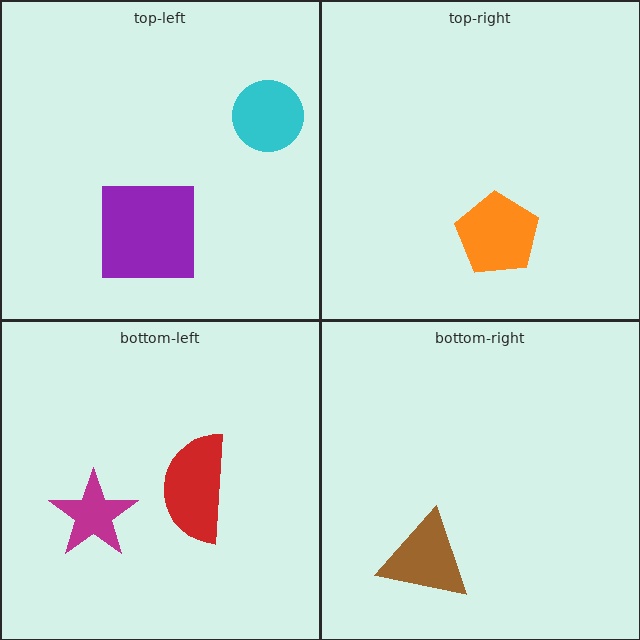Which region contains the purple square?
The top-left region.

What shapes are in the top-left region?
The cyan circle, the purple square.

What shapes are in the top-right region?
The orange pentagon.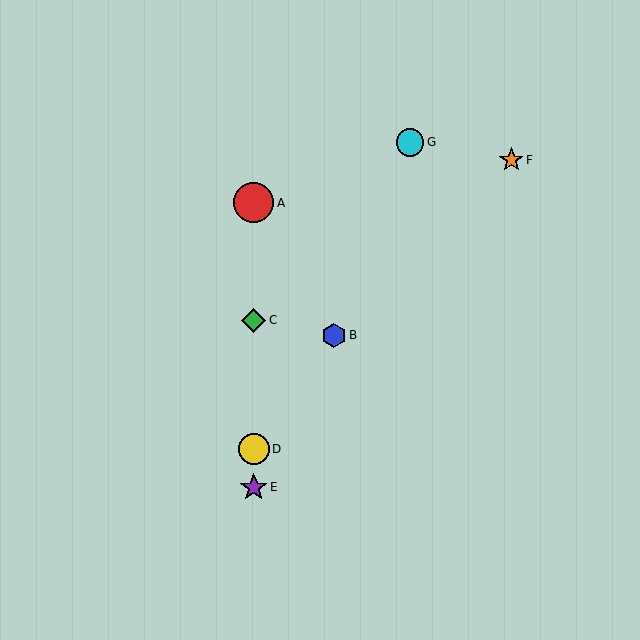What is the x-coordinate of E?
Object E is at x≈254.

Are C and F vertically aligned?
No, C is at x≈254 and F is at x≈511.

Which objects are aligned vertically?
Objects A, C, D, E are aligned vertically.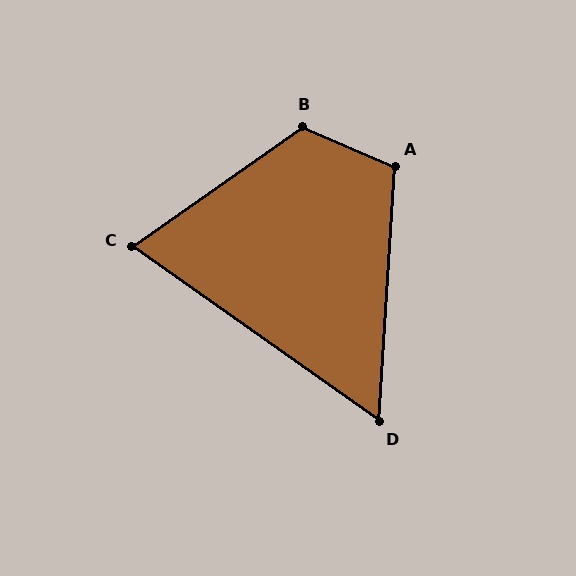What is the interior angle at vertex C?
Approximately 70 degrees (acute).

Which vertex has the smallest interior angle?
D, at approximately 58 degrees.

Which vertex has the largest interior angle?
B, at approximately 122 degrees.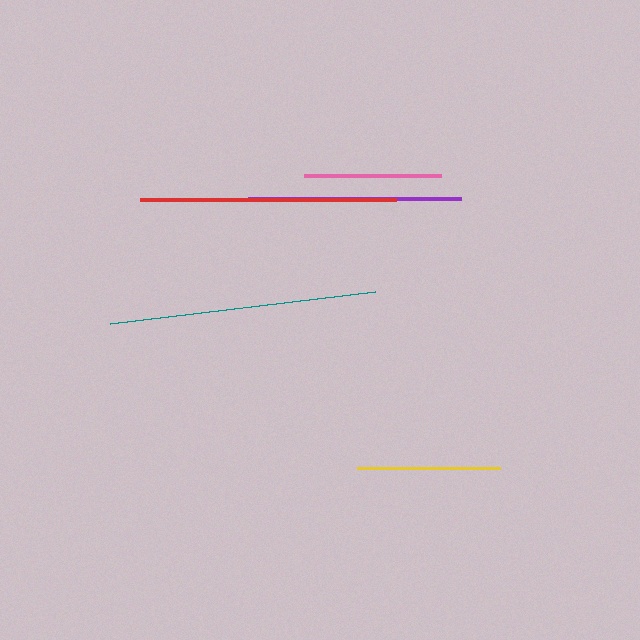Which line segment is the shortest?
The pink line is the shortest at approximately 138 pixels.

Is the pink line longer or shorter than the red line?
The red line is longer than the pink line.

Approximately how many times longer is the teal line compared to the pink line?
The teal line is approximately 1.9 times the length of the pink line.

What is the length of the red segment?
The red segment is approximately 256 pixels long.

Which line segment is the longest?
The teal line is the longest at approximately 267 pixels.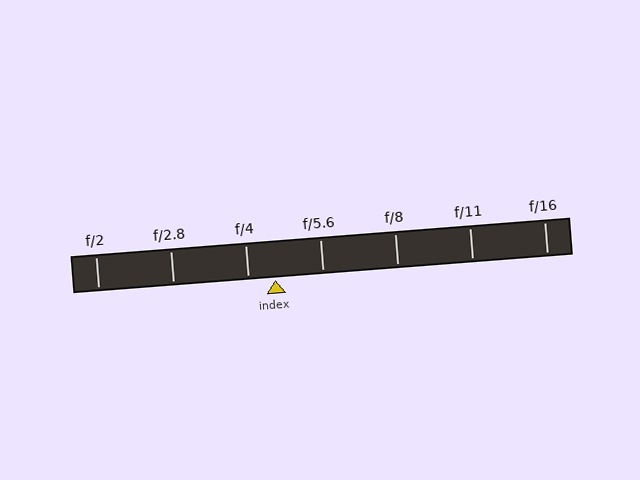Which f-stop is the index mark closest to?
The index mark is closest to f/4.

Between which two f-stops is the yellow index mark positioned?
The index mark is between f/4 and f/5.6.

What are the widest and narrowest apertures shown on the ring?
The widest aperture shown is f/2 and the narrowest is f/16.